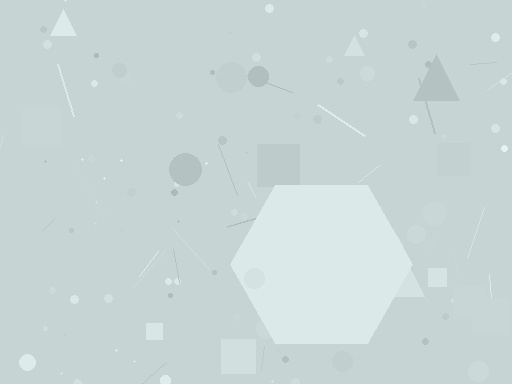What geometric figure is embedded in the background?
A hexagon is embedded in the background.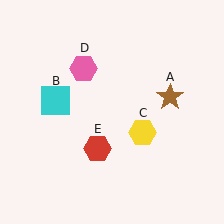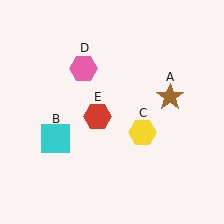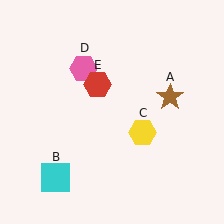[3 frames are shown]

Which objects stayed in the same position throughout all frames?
Brown star (object A) and yellow hexagon (object C) and pink hexagon (object D) remained stationary.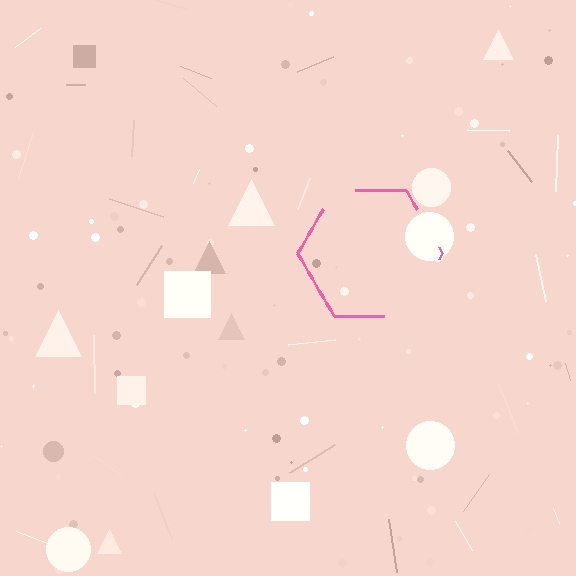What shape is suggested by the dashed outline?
The dashed outline suggests a hexagon.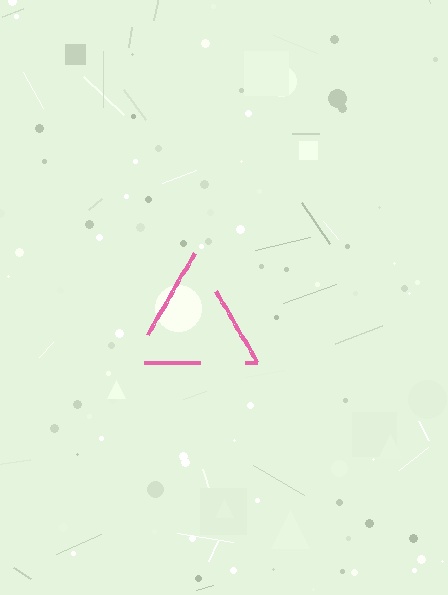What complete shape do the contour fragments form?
The contour fragments form a triangle.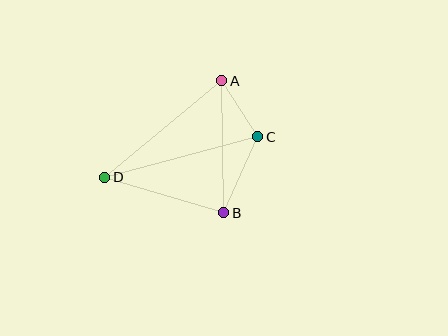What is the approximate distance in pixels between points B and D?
The distance between B and D is approximately 124 pixels.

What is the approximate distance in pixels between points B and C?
The distance between B and C is approximately 83 pixels.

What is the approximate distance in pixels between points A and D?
The distance between A and D is approximately 152 pixels.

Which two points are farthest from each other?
Points C and D are farthest from each other.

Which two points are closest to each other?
Points A and C are closest to each other.